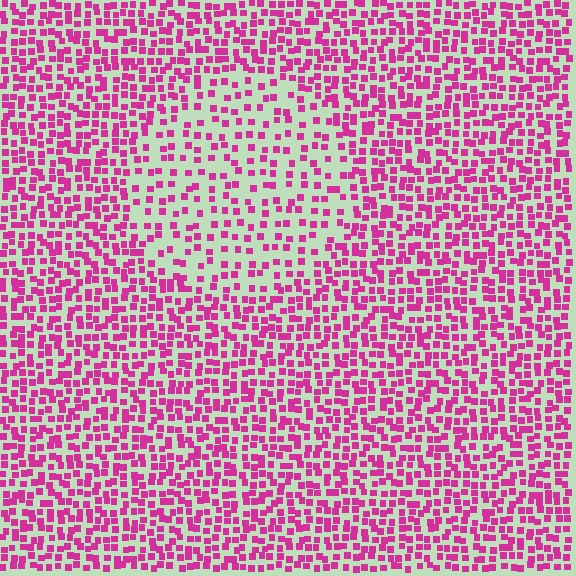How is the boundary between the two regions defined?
The boundary is defined by a change in element density (approximately 1.9x ratio). All elements are the same color, size, and shape.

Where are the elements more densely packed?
The elements are more densely packed outside the circle boundary.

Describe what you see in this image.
The image contains small magenta elements arranged at two different densities. A circle-shaped region is visible where the elements are less densely packed than the surrounding area.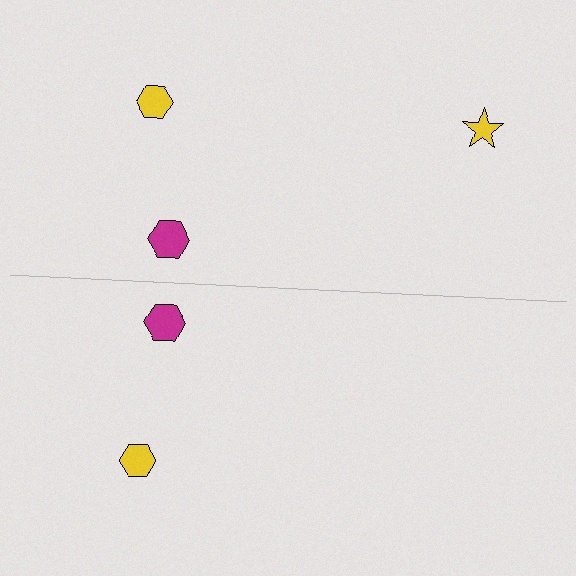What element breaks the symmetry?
A yellow star is missing from the bottom side.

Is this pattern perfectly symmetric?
No, the pattern is not perfectly symmetric. A yellow star is missing from the bottom side.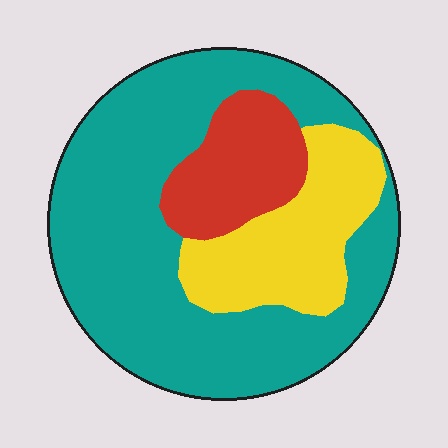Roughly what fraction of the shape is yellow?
Yellow covers around 20% of the shape.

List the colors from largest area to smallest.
From largest to smallest: teal, yellow, red.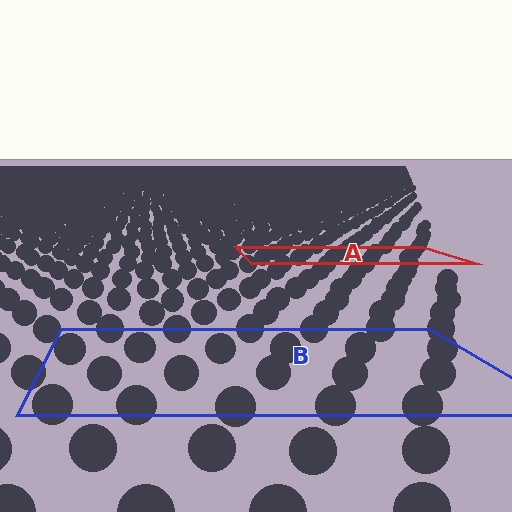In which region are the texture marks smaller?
The texture marks are smaller in region A, because it is farther away.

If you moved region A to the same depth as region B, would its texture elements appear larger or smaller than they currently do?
They would appear larger. At a closer depth, the same texture elements are projected at a bigger on-screen size.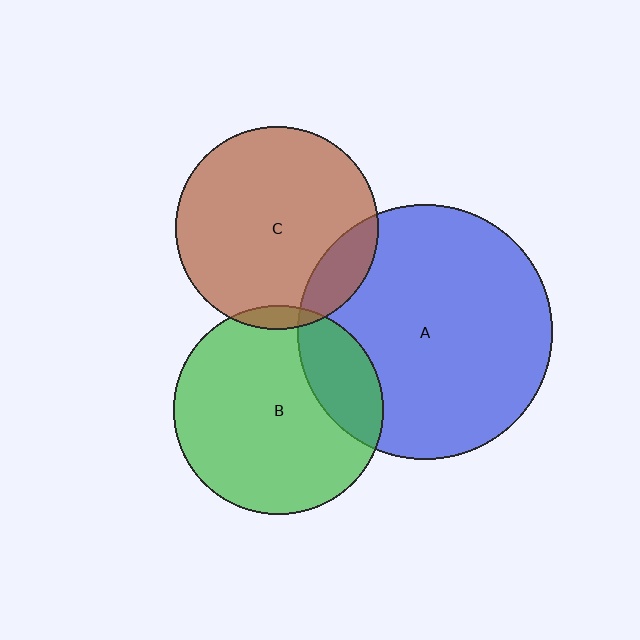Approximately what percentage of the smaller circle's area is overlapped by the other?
Approximately 20%.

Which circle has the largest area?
Circle A (blue).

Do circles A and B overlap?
Yes.